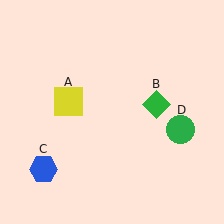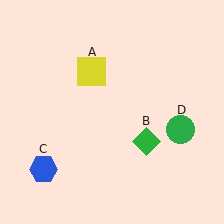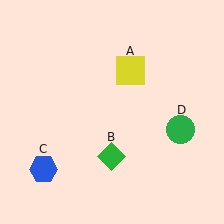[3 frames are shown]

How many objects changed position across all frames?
2 objects changed position: yellow square (object A), green diamond (object B).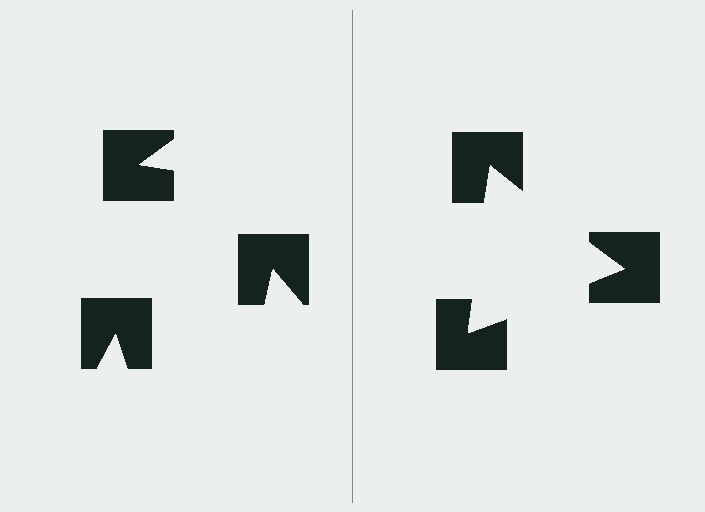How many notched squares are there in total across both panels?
6 — 3 on each side.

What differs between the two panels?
The notched squares are positioned identically on both sides; only the wedge orientations differ. On the right they align to a triangle; on the left they are misaligned.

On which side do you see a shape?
An illusory triangle appears on the right side. On the left side the wedge cuts are rotated, so no coherent shape forms.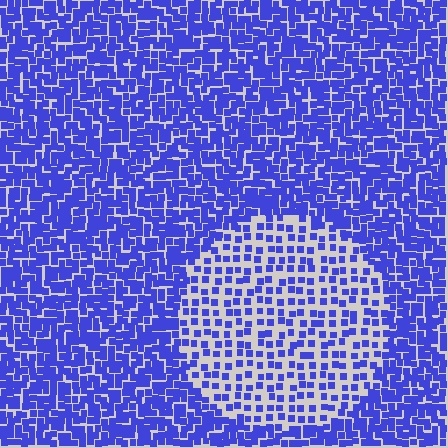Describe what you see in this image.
The image contains small blue elements arranged at two different densities. A circle-shaped region is visible where the elements are less densely packed than the surrounding area.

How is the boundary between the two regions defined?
The boundary is defined by a change in element density (approximately 2.2x ratio). All elements are the same color, size, and shape.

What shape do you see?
I see a circle.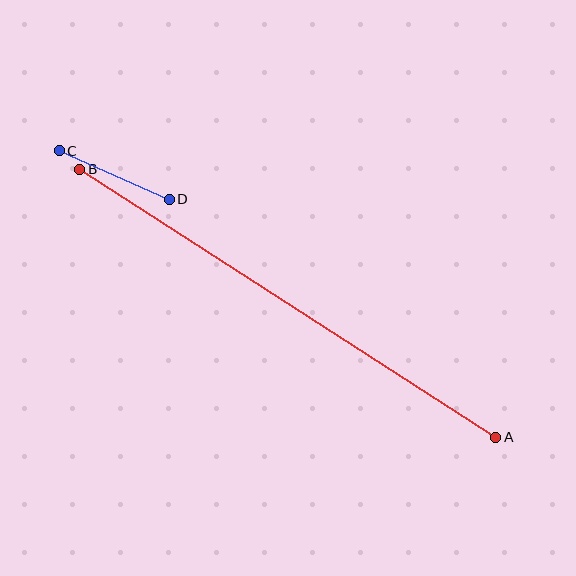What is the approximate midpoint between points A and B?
The midpoint is at approximately (288, 303) pixels.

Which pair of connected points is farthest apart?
Points A and B are farthest apart.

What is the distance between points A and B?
The distance is approximately 495 pixels.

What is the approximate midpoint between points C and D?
The midpoint is at approximately (114, 175) pixels.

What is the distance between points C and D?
The distance is approximately 120 pixels.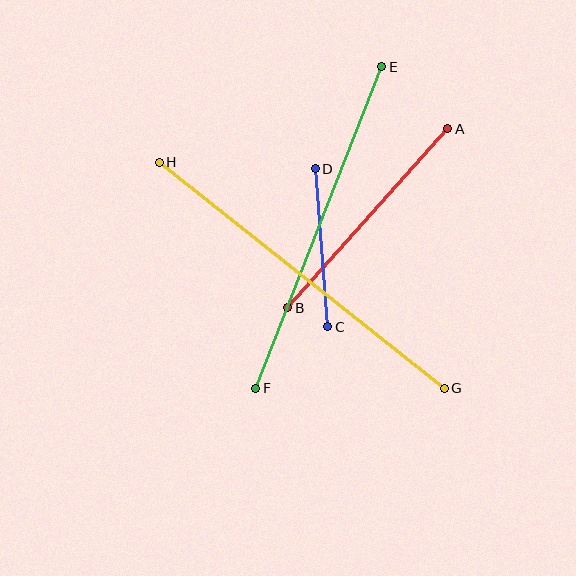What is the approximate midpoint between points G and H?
The midpoint is at approximately (302, 275) pixels.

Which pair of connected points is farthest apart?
Points G and H are farthest apart.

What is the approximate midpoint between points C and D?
The midpoint is at approximately (321, 248) pixels.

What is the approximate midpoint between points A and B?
The midpoint is at approximately (368, 218) pixels.